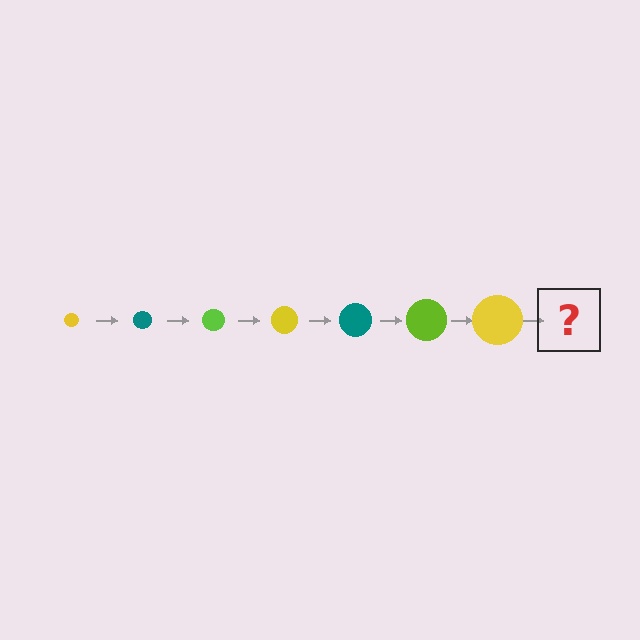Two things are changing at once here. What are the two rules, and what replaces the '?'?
The two rules are that the circle grows larger each step and the color cycles through yellow, teal, and lime. The '?' should be a teal circle, larger than the previous one.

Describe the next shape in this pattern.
It should be a teal circle, larger than the previous one.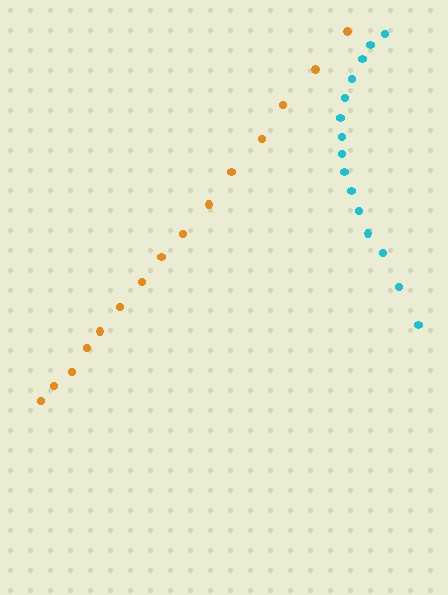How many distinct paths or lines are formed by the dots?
There are 2 distinct paths.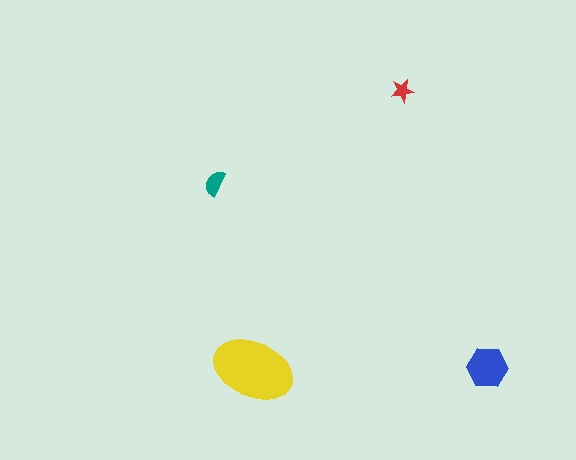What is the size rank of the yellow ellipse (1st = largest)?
1st.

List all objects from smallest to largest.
The red star, the teal semicircle, the blue hexagon, the yellow ellipse.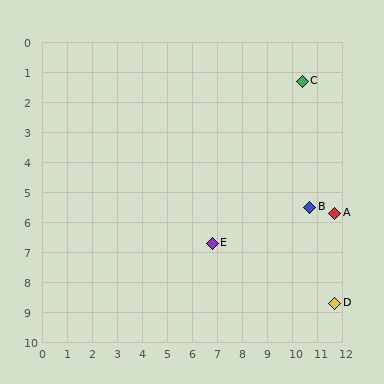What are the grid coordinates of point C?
Point C is at approximately (10.4, 1.3).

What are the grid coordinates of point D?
Point D is at approximately (11.7, 8.7).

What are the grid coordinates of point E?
Point E is at approximately (6.8, 6.7).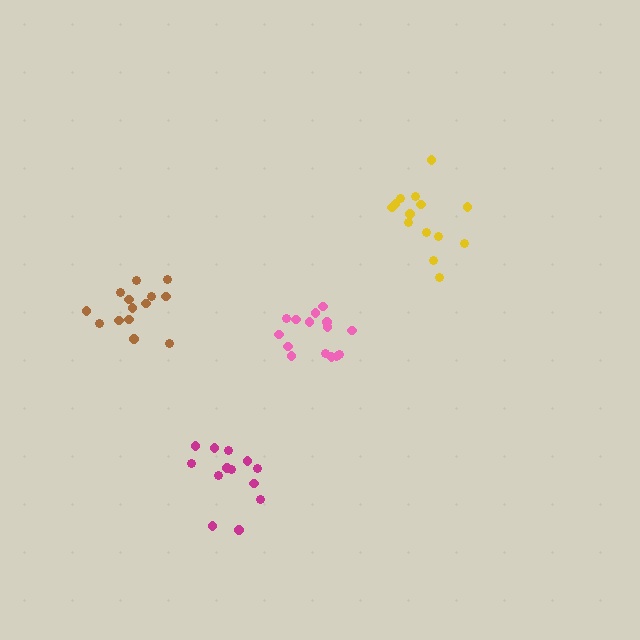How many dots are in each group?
Group 1: 14 dots, Group 2: 13 dots, Group 3: 15 dots, Group 4: 14 dots (56 total).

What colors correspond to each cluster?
The clusters are colored: yellow, magenta, pink, brown.